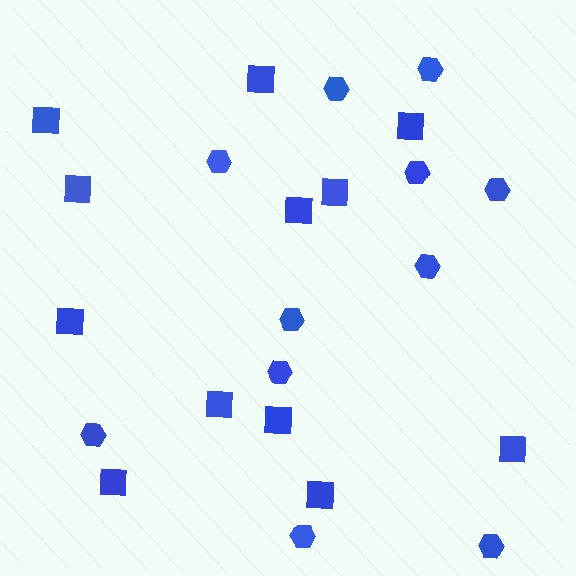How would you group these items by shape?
There are 2 groups: one group of hexagons (11) and one group of squares (12).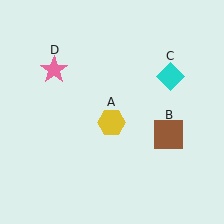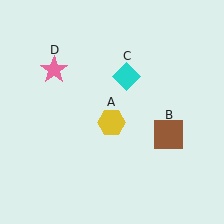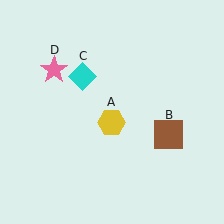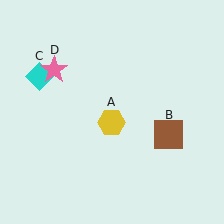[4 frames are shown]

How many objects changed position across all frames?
1 object changed position: cyan diamond (object C).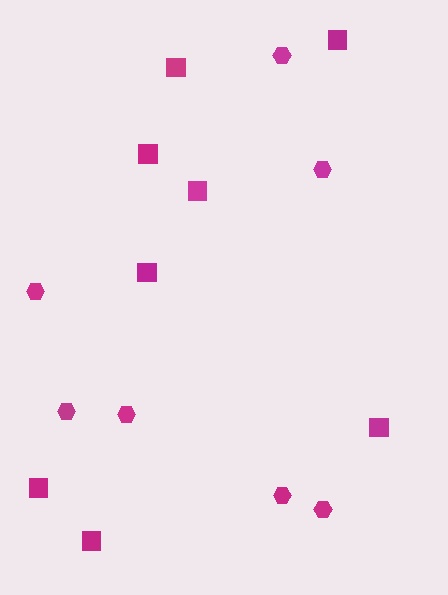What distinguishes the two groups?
There are 2 groups: one group of hexagons (7) and one group of squares (8).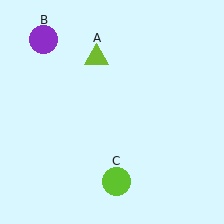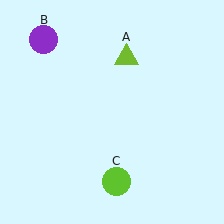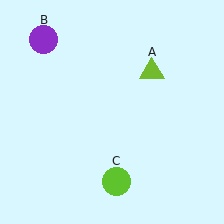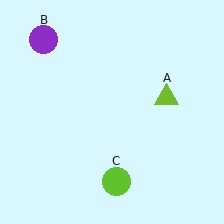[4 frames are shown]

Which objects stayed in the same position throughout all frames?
Purple circle (object B) and lime circle (object C) remained stationary.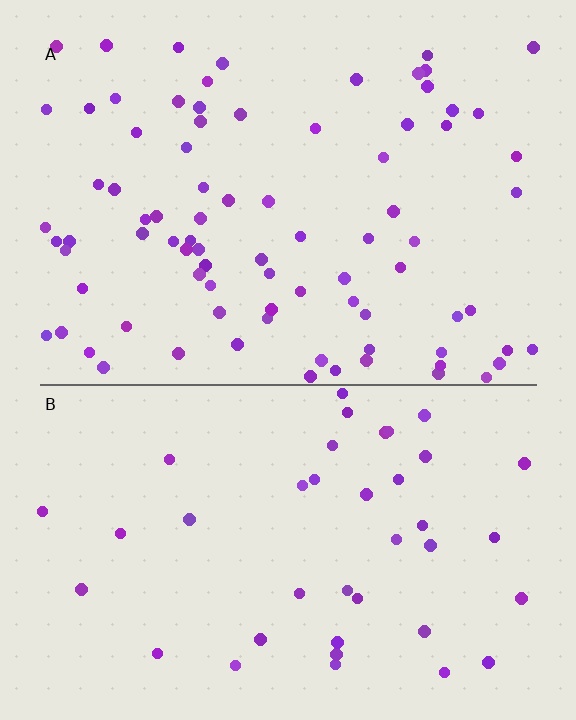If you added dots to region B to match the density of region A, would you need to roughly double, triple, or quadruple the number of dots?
Approximately double.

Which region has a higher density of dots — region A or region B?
A (the top).